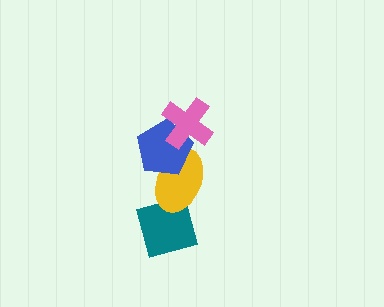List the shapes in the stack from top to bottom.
From top to bottom: the pink cross, the blue pentagon, the yellow ellipse, the teal square.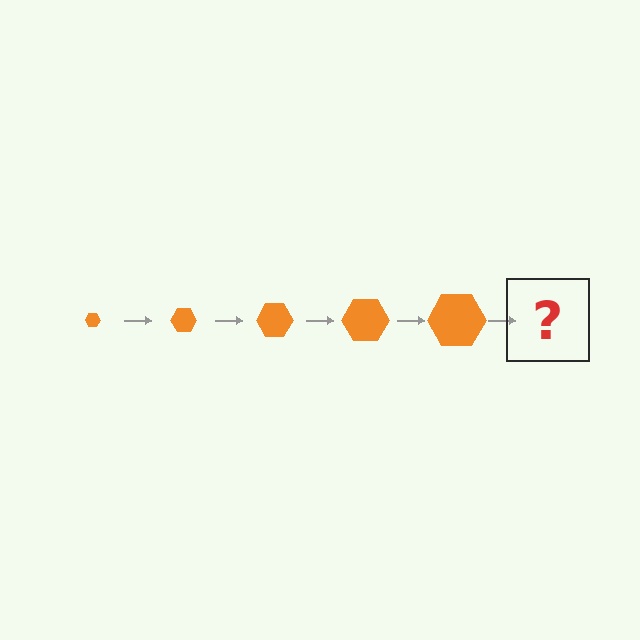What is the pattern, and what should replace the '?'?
The pattern is that the hexagon gets progressively larger each step. The '?' should be an orange hexagon, larger than the previous one.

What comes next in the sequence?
The next element should be an orange hexagon, larger than the previous one.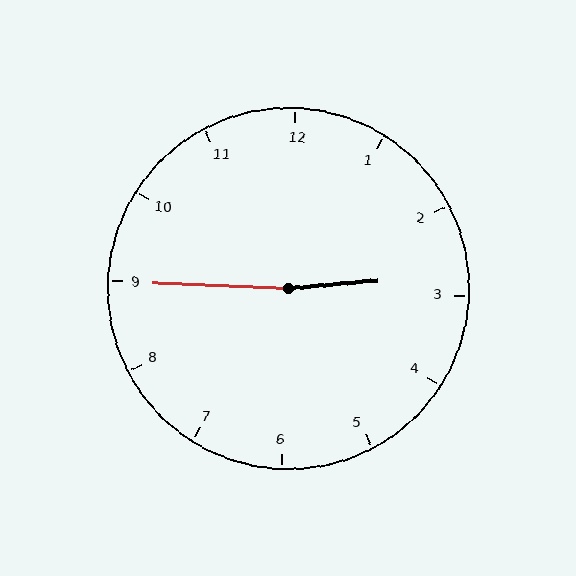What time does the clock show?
2:45.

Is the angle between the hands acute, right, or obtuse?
It is obtuse.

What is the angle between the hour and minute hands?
Approximately 172 degrees.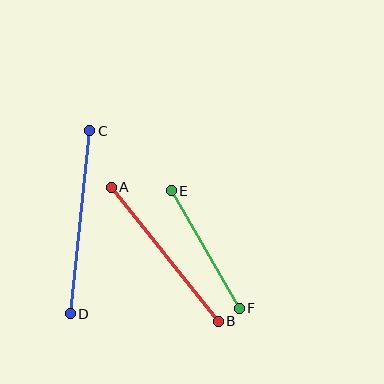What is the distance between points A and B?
The distance is approximately 172 pixels.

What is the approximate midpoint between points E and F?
The midpoint is at approximately (205, 250) pixels.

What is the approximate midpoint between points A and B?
The midpoint is at approximately (165, 254) pixels.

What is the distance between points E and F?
The distance is approximately 136 pixels.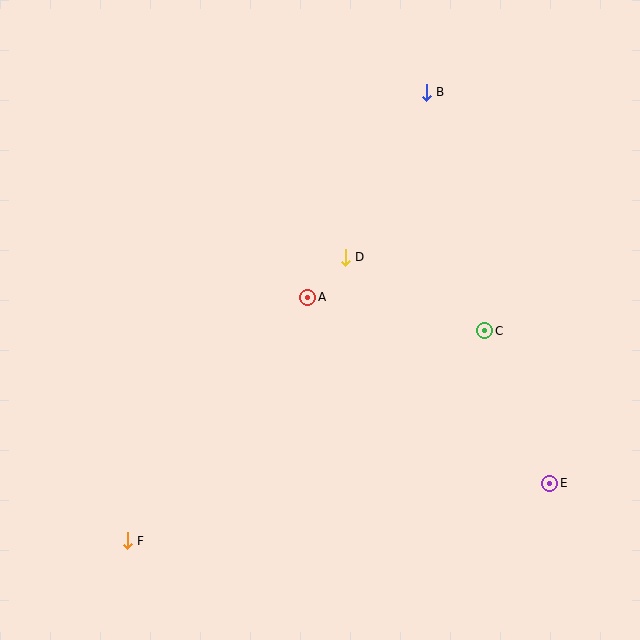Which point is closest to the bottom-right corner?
Point E is closest to the bottom-right corner.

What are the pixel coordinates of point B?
Point B is at (426, 92).